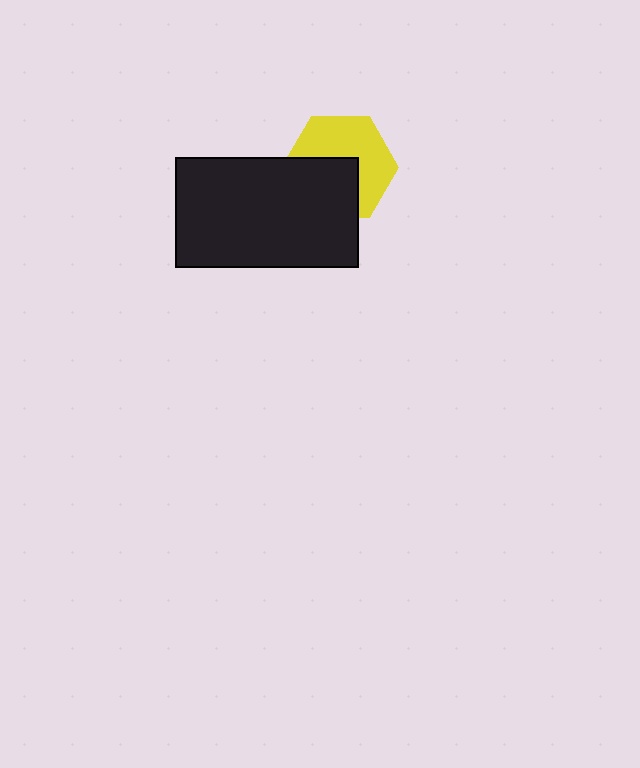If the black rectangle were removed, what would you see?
You would see the complete yellow hexagon.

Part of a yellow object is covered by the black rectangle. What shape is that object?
It is a hexagon.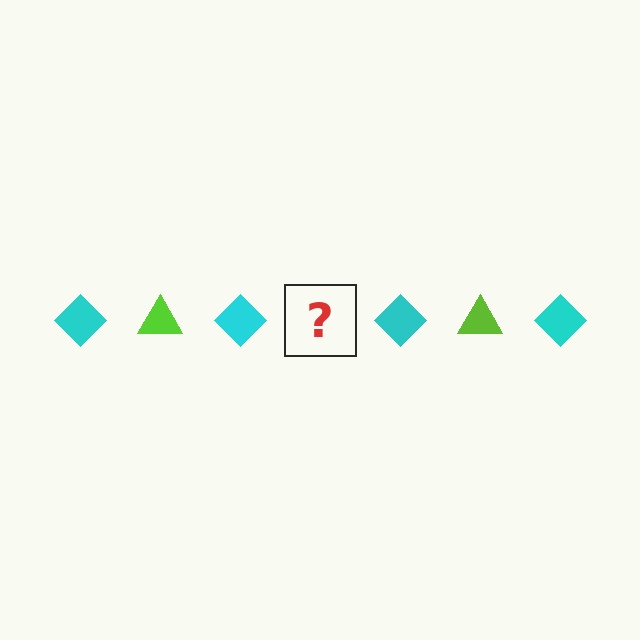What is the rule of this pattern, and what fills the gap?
The rule is that the pattern alternates between cyan diamond and lime triangle. The gap should be filled with a lime triangle.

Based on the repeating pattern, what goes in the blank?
The blank should be a lime triangle.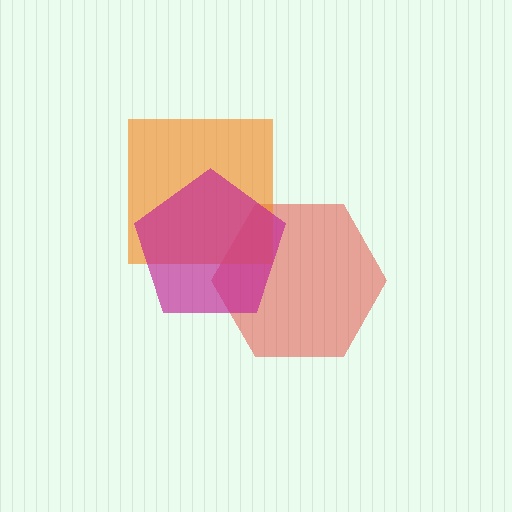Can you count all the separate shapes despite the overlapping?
Yes, there are 3 separate shapes.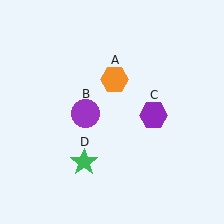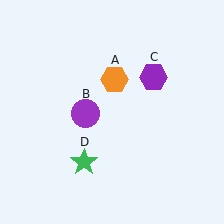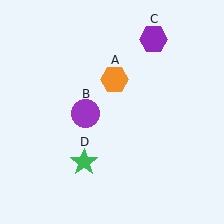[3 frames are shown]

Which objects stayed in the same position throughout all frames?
Orange hexagon (object A) and purple circle (object B) and green star (object D) remained stationary.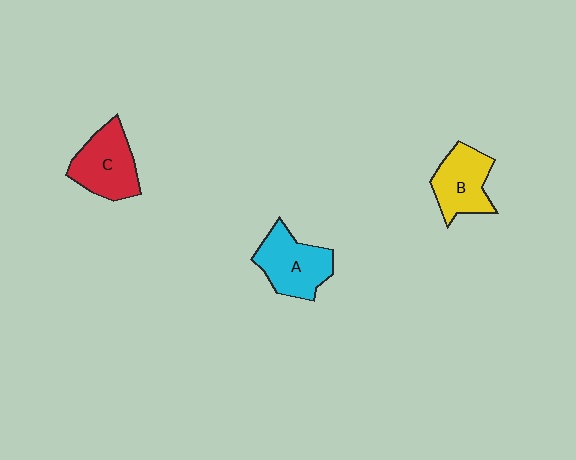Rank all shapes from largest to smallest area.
From largest to smallest: A (cyan), C (red), B (yellow).